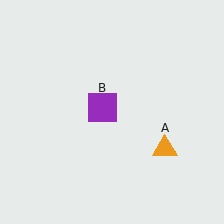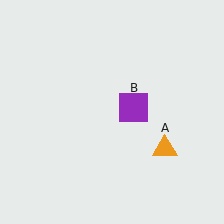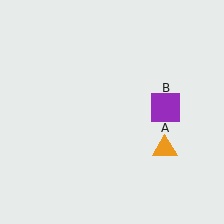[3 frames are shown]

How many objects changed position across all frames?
1 object changed position: purple square (object B).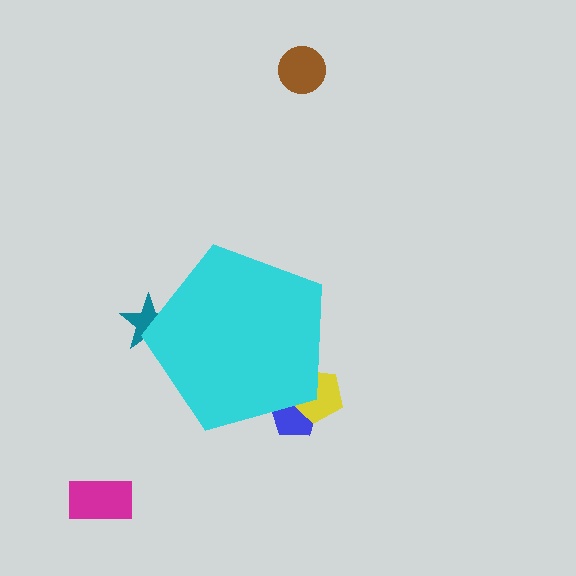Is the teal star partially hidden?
Yes, the teal star is partially hidden behind the cyan pentagon.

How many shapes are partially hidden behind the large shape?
3 shapes are partially hidden.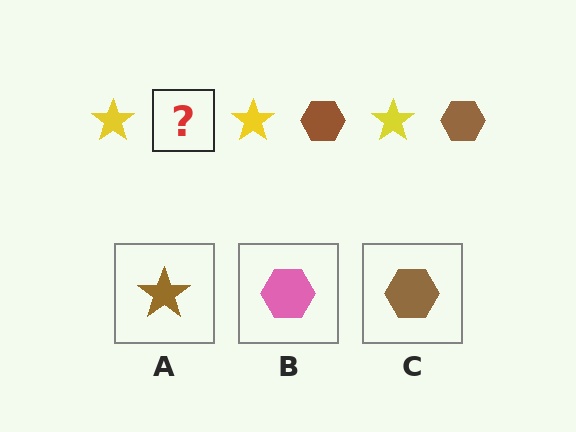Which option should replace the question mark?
Option C.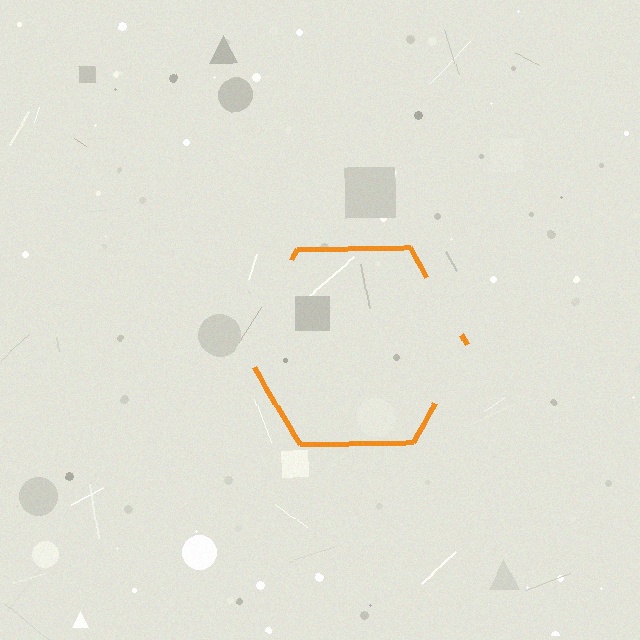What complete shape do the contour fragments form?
The contour fragments form a hexagon.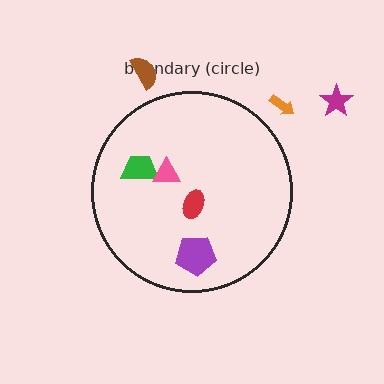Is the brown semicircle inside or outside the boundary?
Outside.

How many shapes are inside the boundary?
4 inside, 3 outside.